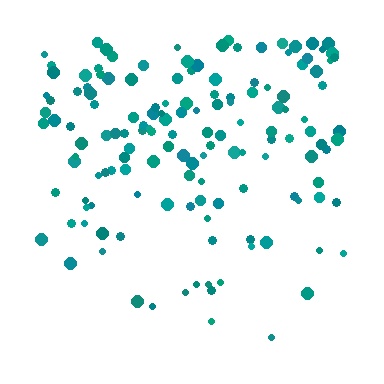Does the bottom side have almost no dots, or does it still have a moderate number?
Still a moderate number, just noticeably fewer than the top.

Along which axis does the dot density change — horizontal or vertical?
Vertical.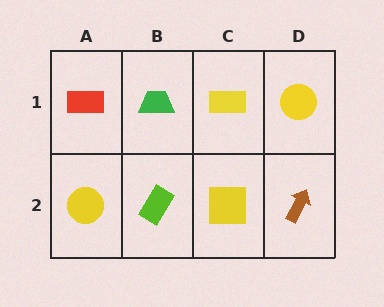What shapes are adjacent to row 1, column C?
A yellow square (row 2, column C), a green trapezoid (row 1, column B), a yellow circle (row 1, column D).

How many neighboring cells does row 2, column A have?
2.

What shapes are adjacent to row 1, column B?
A lime rectangle (row 2, column B), a red rectangle (row 1, column A), a yellow rectangle (row 1, column C).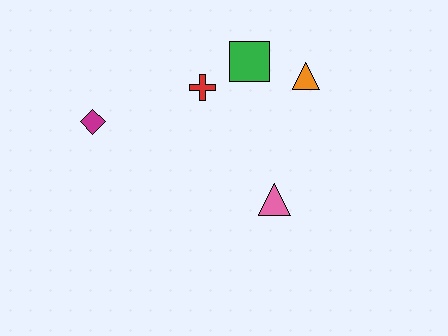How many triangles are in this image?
There are 2 triangles.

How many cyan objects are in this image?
There are no cyan objects.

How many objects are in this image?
There are 5 objects.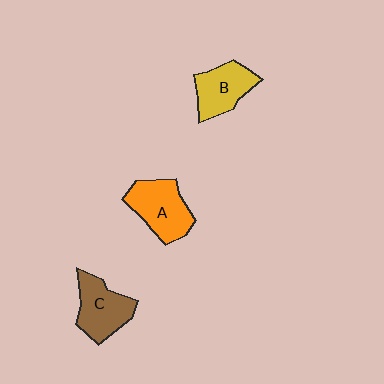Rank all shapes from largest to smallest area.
From largest to smallest: A (orange), C (brown), B (yellow).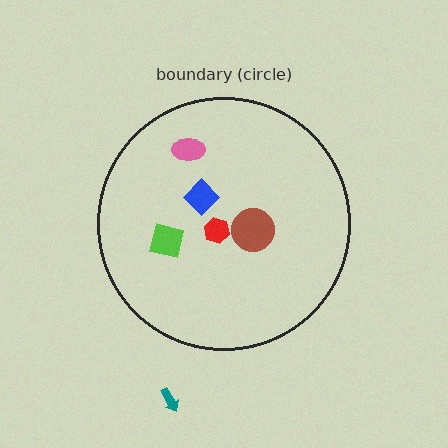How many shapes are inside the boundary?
5 inside, 1 outside.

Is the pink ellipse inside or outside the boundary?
Inside.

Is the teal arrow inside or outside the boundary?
Outside.